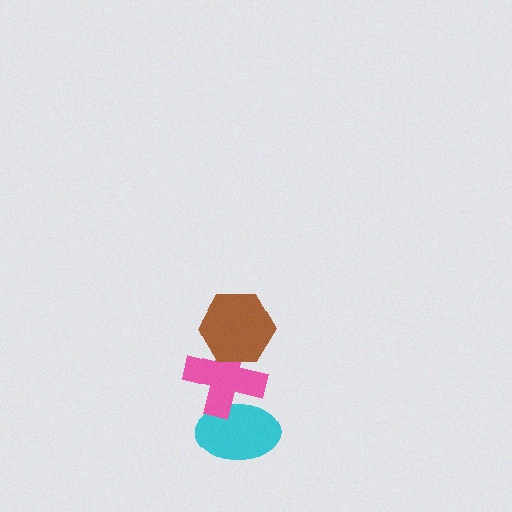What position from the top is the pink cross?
The pink cross is 2nd from the top.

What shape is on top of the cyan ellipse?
The pink cross is on top of the cyan ellipse.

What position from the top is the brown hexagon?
The brown hexagon is 1st from the top.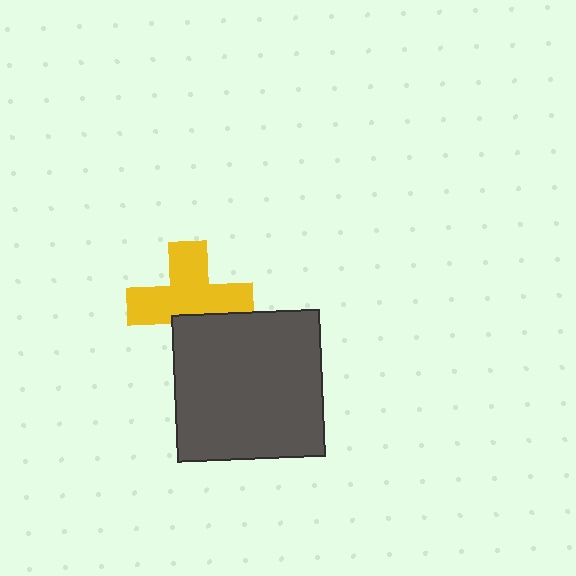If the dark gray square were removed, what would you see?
You would see the complete yellow cross.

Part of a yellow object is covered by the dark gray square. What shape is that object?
It is a cross.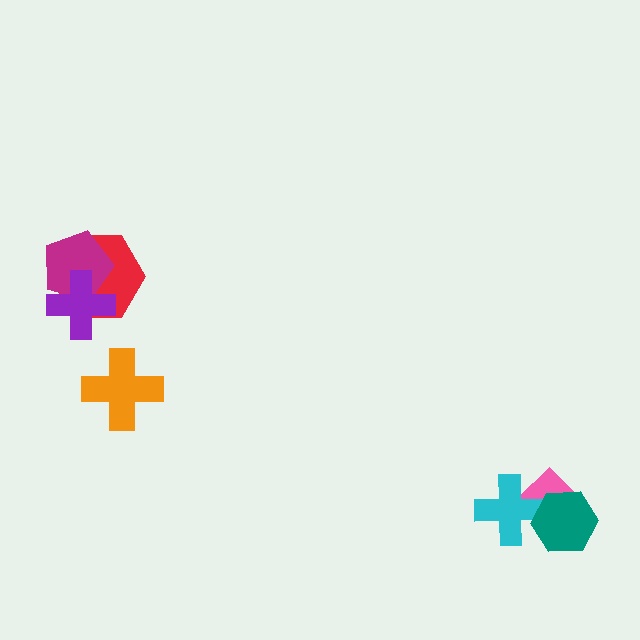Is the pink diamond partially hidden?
Yes, it is partially covered by another shape.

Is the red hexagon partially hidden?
Yes, it is partially covered by another shape.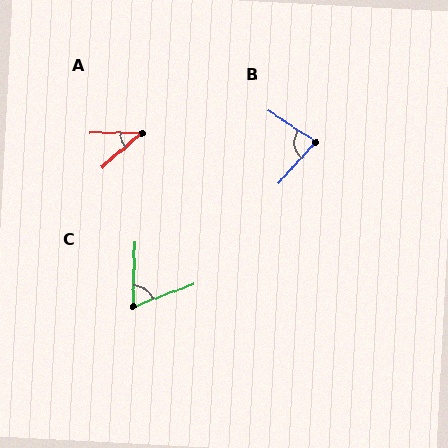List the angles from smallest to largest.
A (42°), C (69°), B (82°).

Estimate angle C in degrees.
Approximately 69 degrees.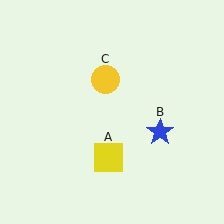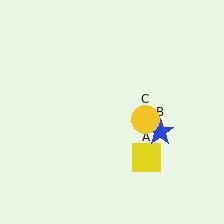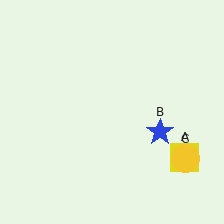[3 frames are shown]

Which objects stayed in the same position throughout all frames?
Blue star (object B) remained stationary.